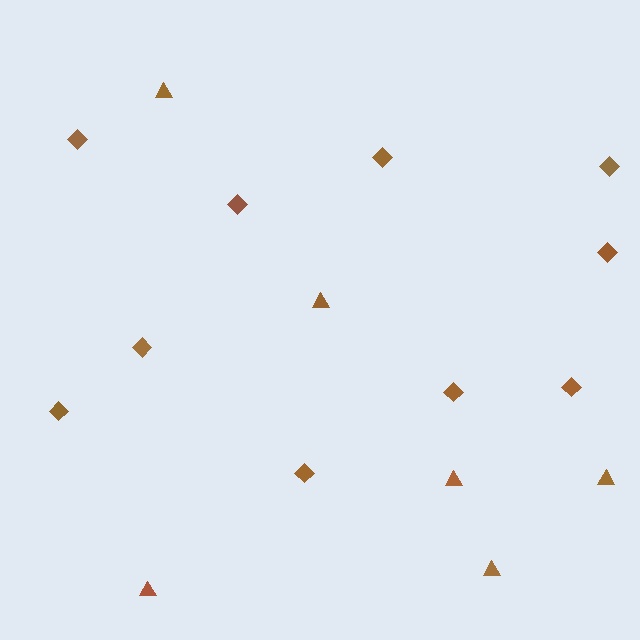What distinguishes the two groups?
There are 2 groups: one group of diamonds (10) and one group of triangles (6).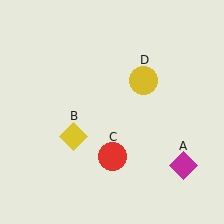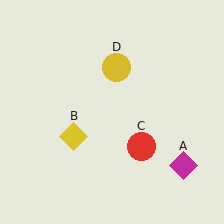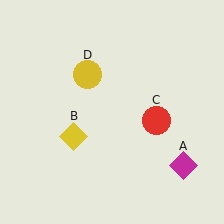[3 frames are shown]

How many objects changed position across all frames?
2 objects changed position: red circle (object C), yellow circle (object D).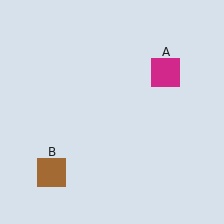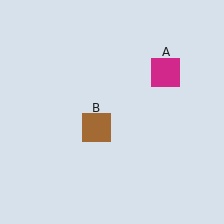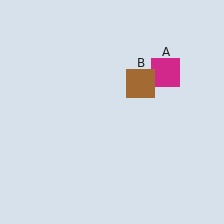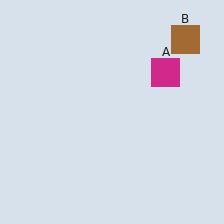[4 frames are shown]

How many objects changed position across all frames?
1 object changed position: brown square (object B).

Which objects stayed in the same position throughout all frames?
Magenta square (object A) remained stationary.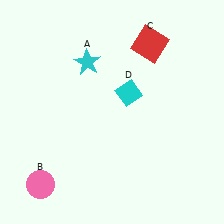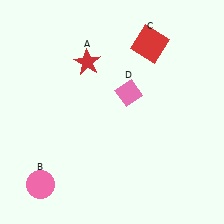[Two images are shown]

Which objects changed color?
A changed from cyan to red. D changed from cyan to pink.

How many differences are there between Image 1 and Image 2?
There are 2 differences between the two images.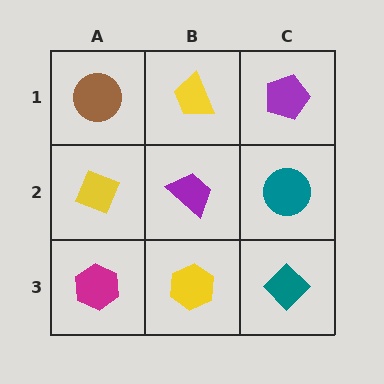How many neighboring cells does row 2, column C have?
3.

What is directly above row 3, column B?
A purple trapezoid.